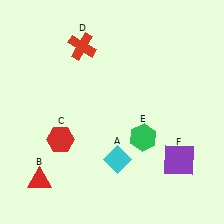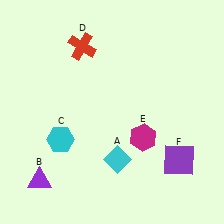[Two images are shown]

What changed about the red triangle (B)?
In Image 1, B is red. In Image 2, it changed to purple.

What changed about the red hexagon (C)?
In Image 1, C is red. In Image 2, it changed to cyan.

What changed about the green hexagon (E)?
In Image 1, E is green. In Image 2, it changed to magenta.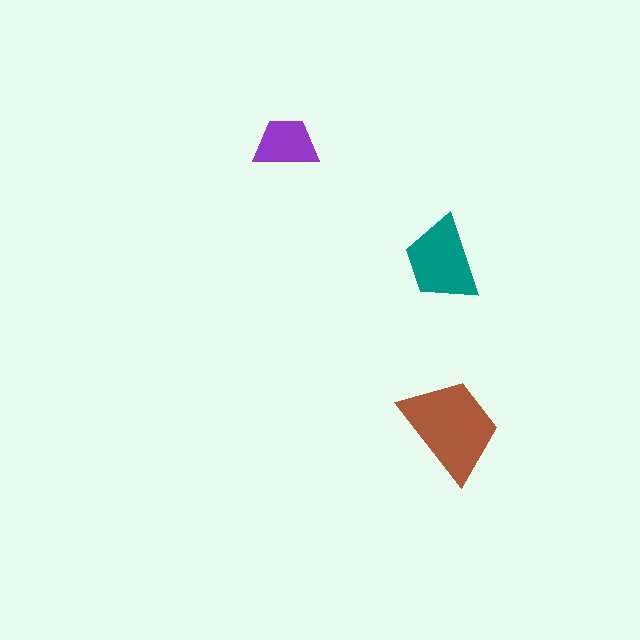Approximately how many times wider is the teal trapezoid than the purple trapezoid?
About 1.5 times wider.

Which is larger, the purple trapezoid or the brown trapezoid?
The brown one.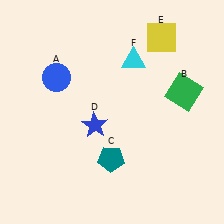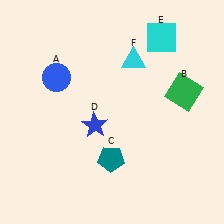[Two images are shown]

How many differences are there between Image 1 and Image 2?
There is 1 difference between the two images.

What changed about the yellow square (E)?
In Image 1, E is yellow. In Image 2, it changed to cyan.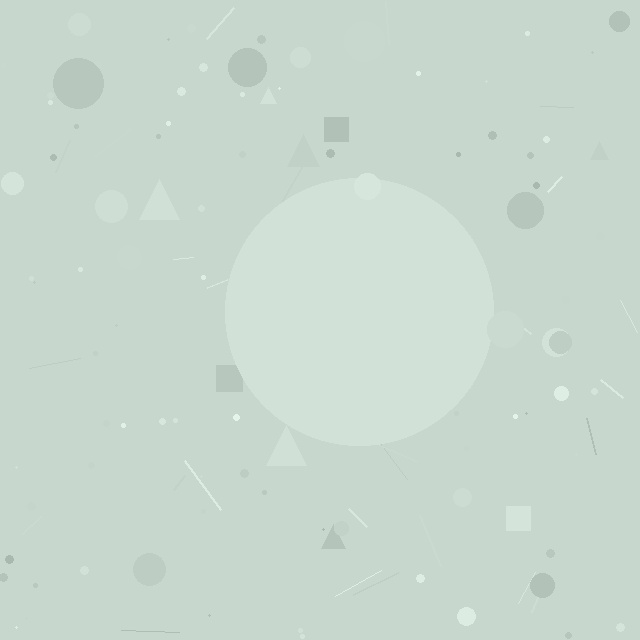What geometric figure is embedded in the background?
A circle is embedded in the background.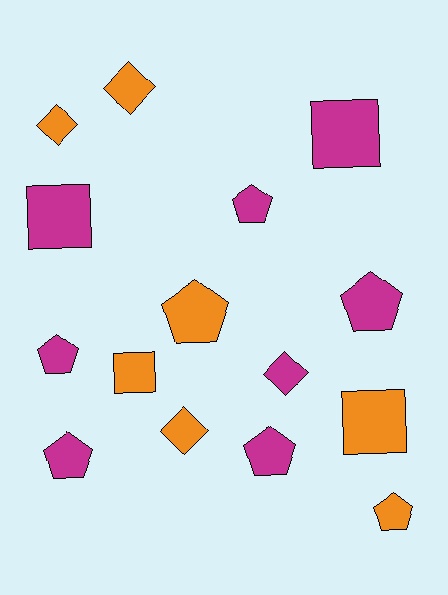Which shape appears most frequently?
Pentagon, with 7 objects.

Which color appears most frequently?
Magenta, with 8 objects.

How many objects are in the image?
There are 15 objects.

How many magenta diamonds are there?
There is 1 magenta diamond.